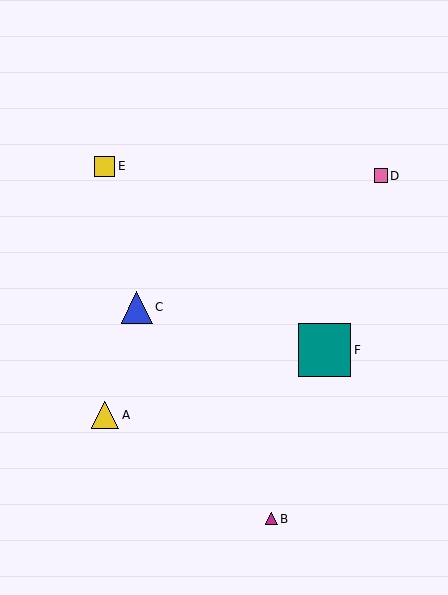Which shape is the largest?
The teal square (labeled F) is the largest.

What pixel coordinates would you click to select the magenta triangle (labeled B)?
Click at (271, 519) to select the magenta triangle B.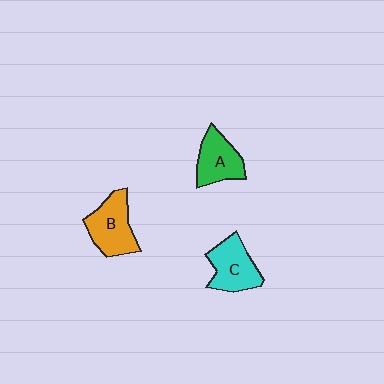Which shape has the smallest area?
Shape A (green).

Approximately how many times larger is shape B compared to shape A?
Approximately 1.2 times.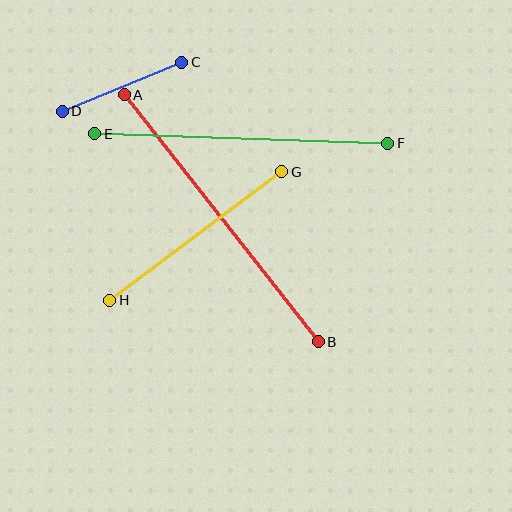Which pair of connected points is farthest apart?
Points A and B are farthest apart.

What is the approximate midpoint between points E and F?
The midpoint is at approximately (241, 138) pixels.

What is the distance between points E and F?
The distance is approximately 293 pixels.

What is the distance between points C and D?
The distance is approximately 129 pixels.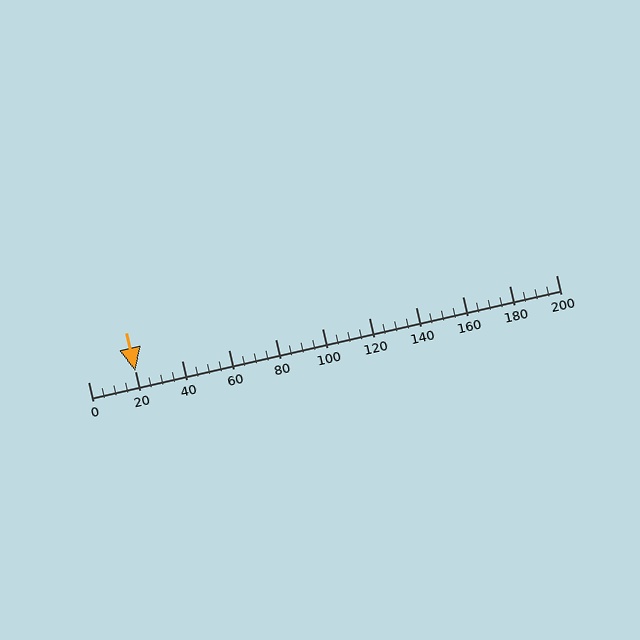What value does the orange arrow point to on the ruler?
The orange arrow points to approximately 20.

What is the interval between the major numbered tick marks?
The major tick marks are spaced 20 units apart.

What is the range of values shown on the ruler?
The ruler shows values from 0 to 200.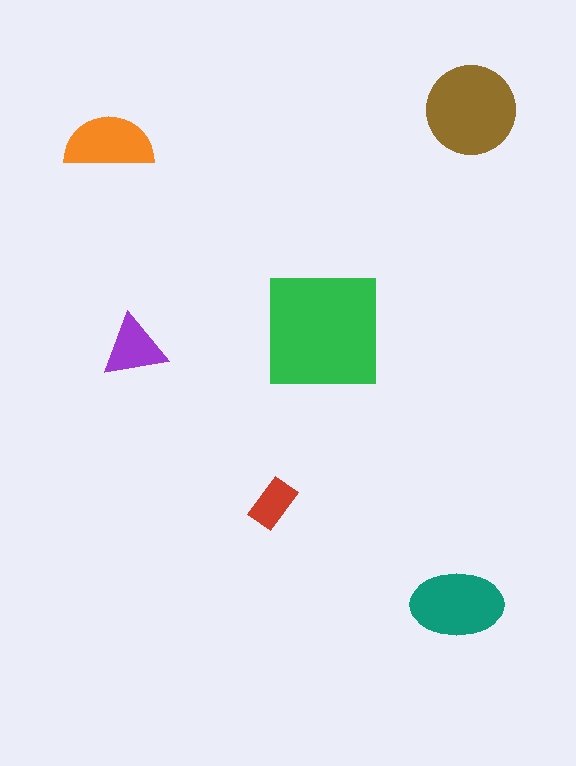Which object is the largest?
The green square.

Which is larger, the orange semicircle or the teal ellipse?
The teal ellipse.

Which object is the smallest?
The red rectangle.